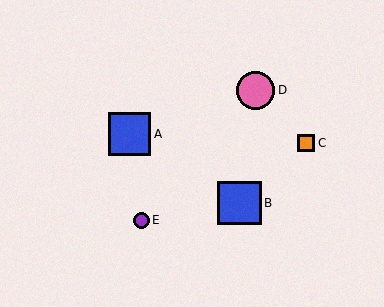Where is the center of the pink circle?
The center of the pink circle is at (256, 90).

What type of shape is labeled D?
Shape D is a pink circle.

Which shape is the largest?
The blue square (labeled B) is the largest.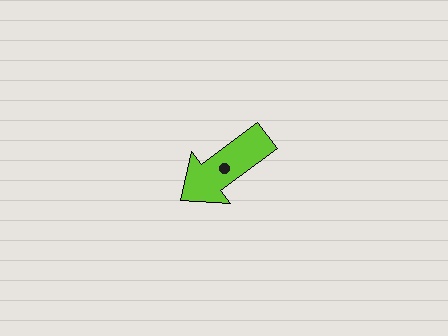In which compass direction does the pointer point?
Southwest.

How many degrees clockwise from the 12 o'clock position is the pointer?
Approximately 233 degrees.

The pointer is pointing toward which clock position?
Roughly 8 o'clock.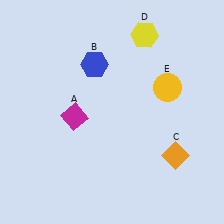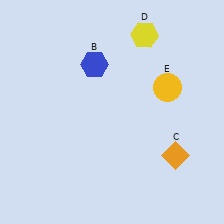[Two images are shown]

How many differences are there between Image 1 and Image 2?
There is 1 difference between the two images.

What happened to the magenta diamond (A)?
The magenta diamond (A) was removed in Image 2. It was in the bottom-left area of Image 1.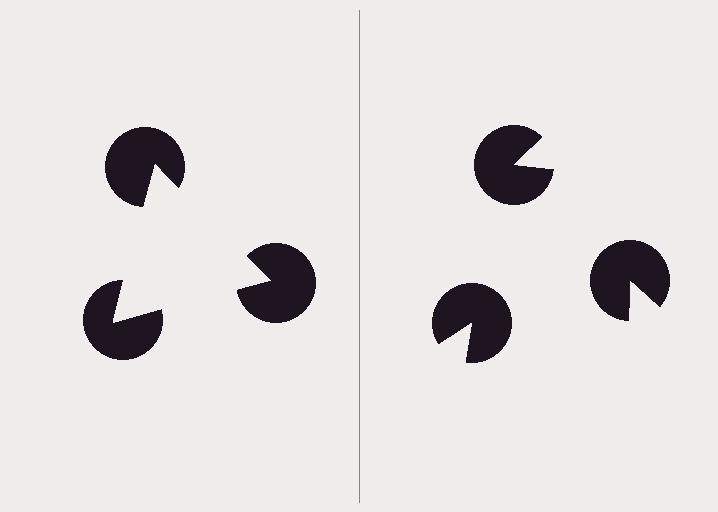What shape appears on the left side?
An illusory triangle.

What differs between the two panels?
The pac-man discs are positioned identically on both sides; only the wedge orientations differ. On the left they align to a triangle; on the right they are misaligned.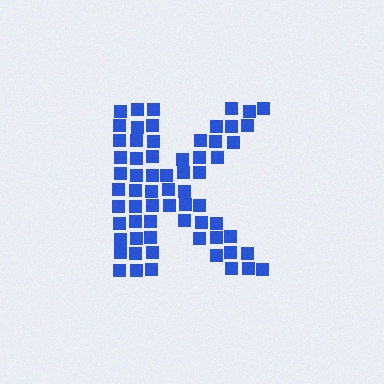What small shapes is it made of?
It is made of small squares.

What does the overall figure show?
The overall figure shows the letter K.